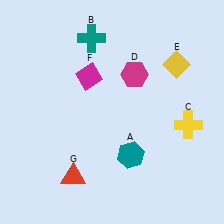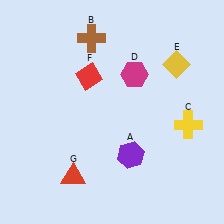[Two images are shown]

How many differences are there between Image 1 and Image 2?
There are 3 differences between the two images.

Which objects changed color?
A changed from teal to purple. B changed from teal to brown. F changed from magenta to red.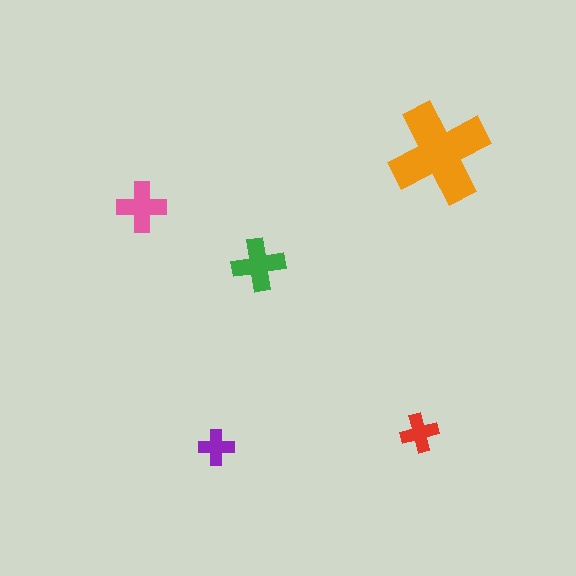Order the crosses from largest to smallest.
the orange one, the green one, the pink one, the red one, the purple one.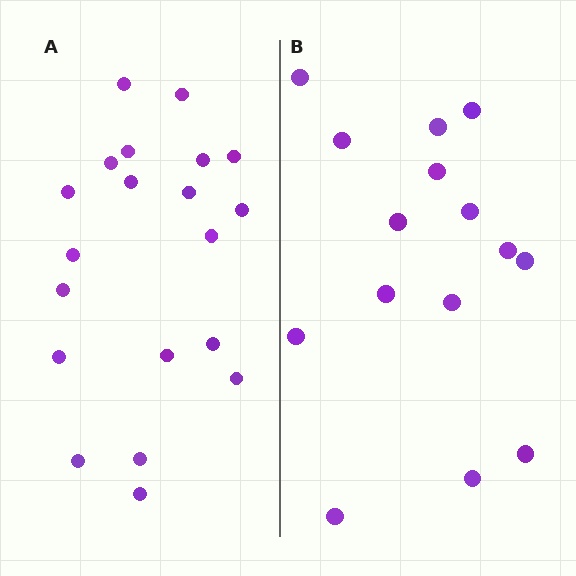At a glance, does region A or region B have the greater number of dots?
Region A (the left region) has more dots.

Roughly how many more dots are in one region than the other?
Region A has about 5 more dots than region B.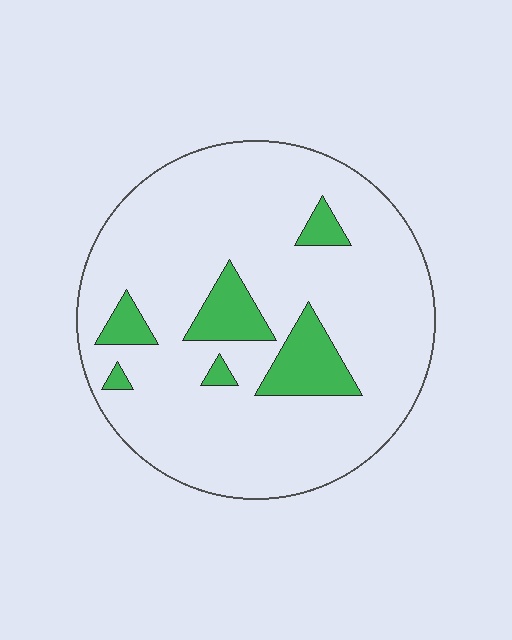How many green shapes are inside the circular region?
6.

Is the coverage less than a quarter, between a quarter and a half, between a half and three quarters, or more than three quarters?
Less than a quarter.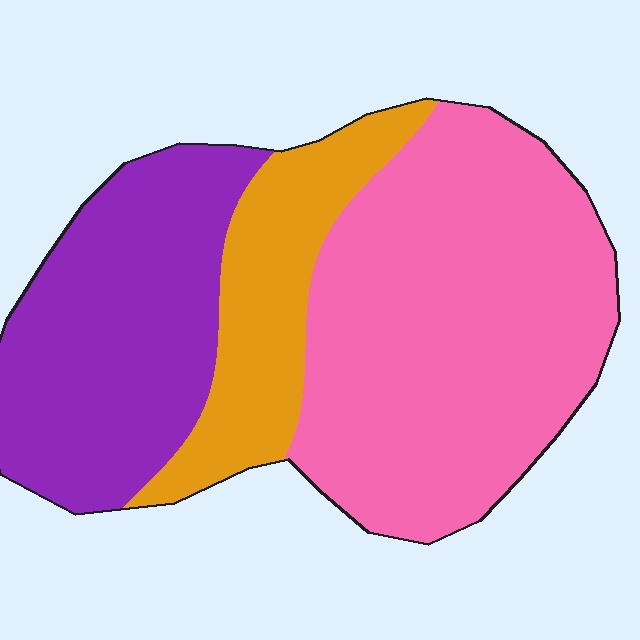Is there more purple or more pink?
Pink.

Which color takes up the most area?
Pink, at roughly 50%.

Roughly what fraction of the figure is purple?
Purple takes up about one third (1/3) of the figure.